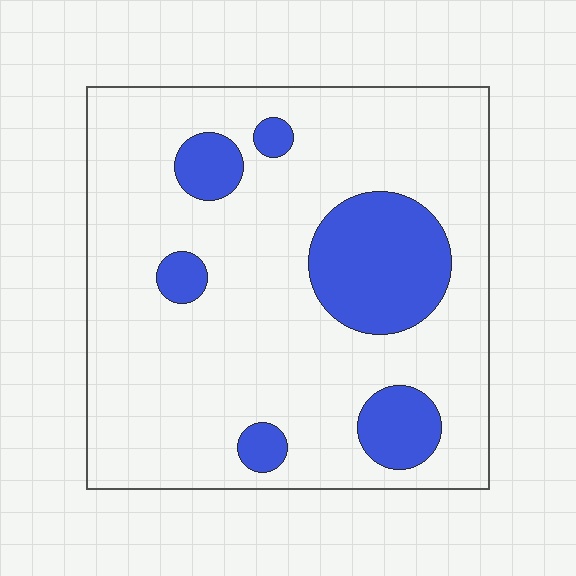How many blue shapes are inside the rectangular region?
6.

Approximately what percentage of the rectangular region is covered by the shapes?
Approximately 20%.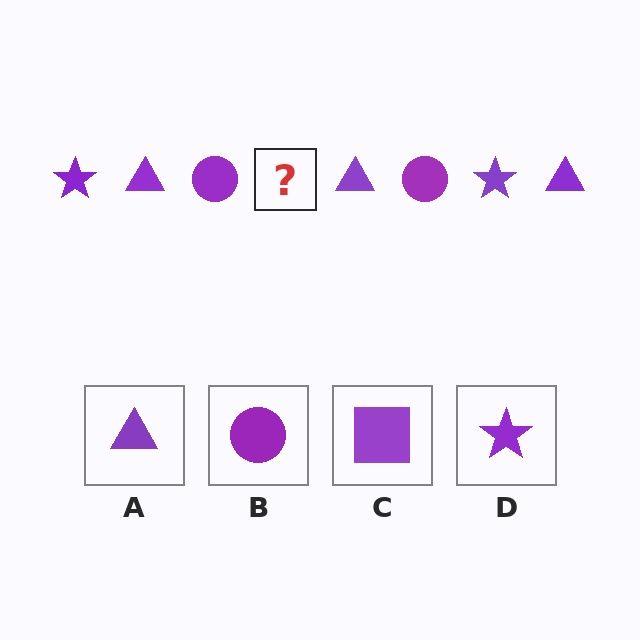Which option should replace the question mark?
Option D.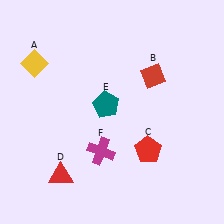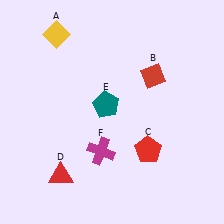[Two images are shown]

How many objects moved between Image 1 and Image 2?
1 object moved between the two images.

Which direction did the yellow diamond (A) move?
The yellow diamond (A) moved up.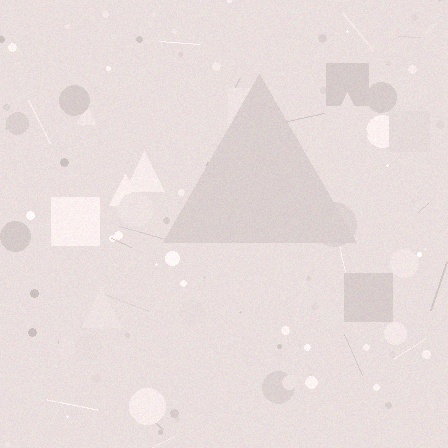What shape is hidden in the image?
A triangle is hidden in the image.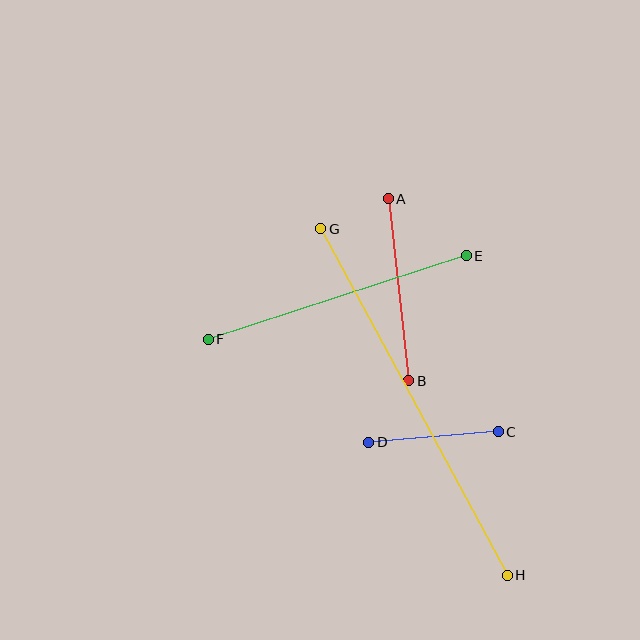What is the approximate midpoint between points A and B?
The midpoint is at approximately (399, 290) pixels.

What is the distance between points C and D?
The distance is approximately 130 pixels.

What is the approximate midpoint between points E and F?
The midpoint is at approximately (337, 297) pixels.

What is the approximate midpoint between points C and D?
The midpoint is at approximately (433, 437) pixels.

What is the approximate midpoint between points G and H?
The midpoint is at approximately (414, 402) pixels.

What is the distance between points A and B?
The distance is approximately 183 pixels.